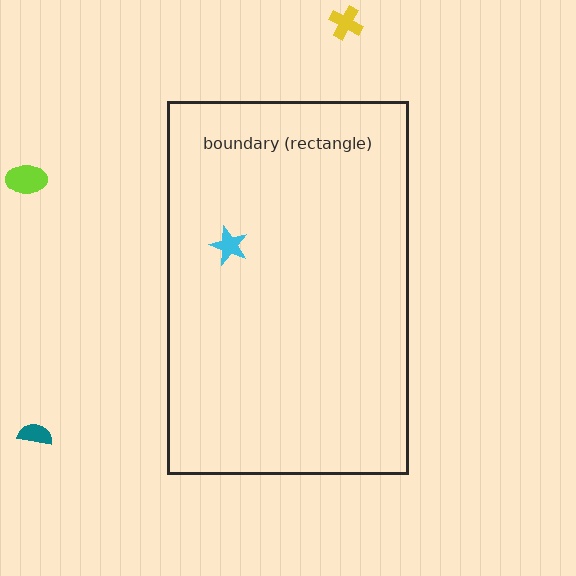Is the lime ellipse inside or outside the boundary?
Outside.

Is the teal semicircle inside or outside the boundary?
Outside.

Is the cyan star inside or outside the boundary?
Inside.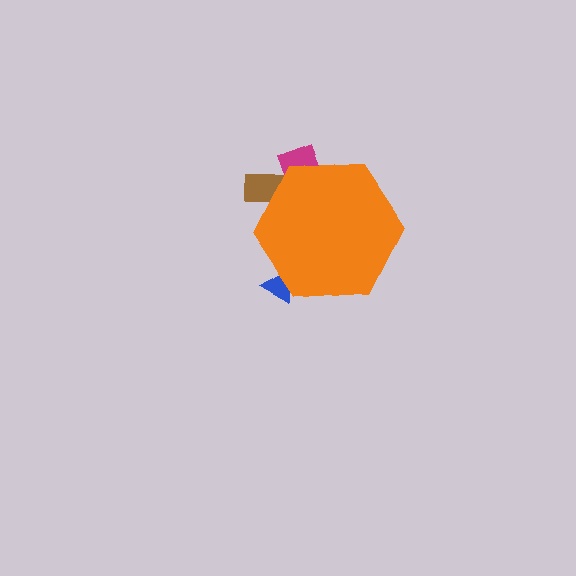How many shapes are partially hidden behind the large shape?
3 shapes are partially hidden.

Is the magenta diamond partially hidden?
Yes, the magenta diamond is partially hidden behind the orange hexagon.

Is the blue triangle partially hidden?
Yes, the blue triangle is partially hidden behind the orange hexagon.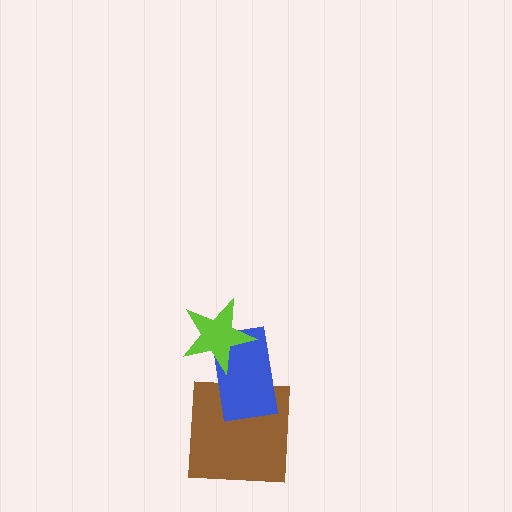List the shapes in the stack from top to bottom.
From top to bottom: the lime star, the blue rectangle, the brown square.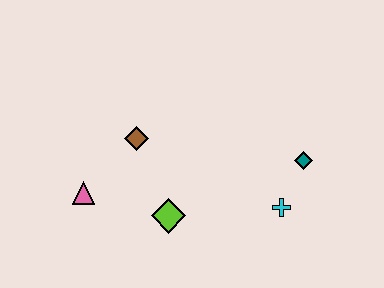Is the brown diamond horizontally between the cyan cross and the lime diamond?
No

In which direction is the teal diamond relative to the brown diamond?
The teal diamond is to the right of the brown diamond.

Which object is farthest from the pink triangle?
The teal diamond is farthest from the pink triangle.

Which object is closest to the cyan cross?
The teal diamond is closest to the cyan cross.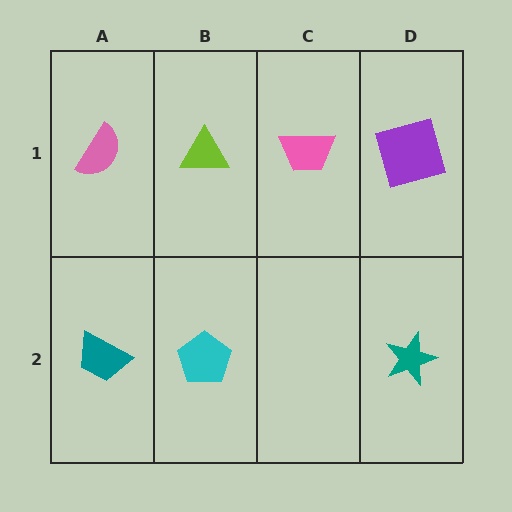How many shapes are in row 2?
3 shapes.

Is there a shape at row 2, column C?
No, that cell is empty.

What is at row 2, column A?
A teal trapezoid.